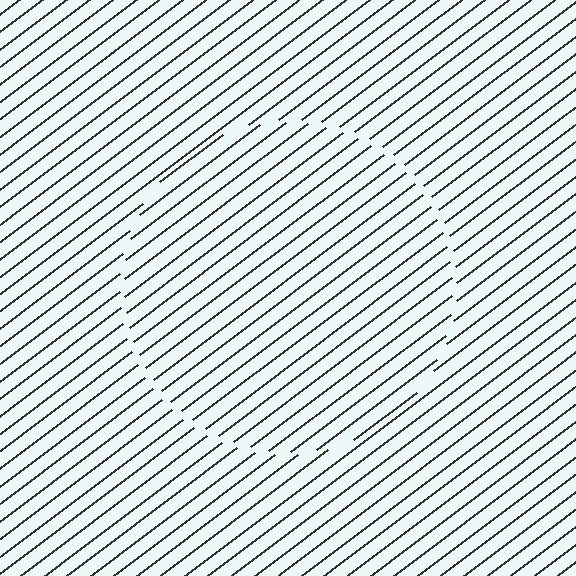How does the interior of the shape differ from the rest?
The interior of the shape contains the same grating, shifted by half a period — the contour is defined by the phase discontinuity where line-ends from the inner and outer gratings abut.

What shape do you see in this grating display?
An illusory circle. The interior of the shape contains the same grating, shifted by half a period — the contour is defined by the phase discontinuity where line-ends from the inner and outer gratings abut.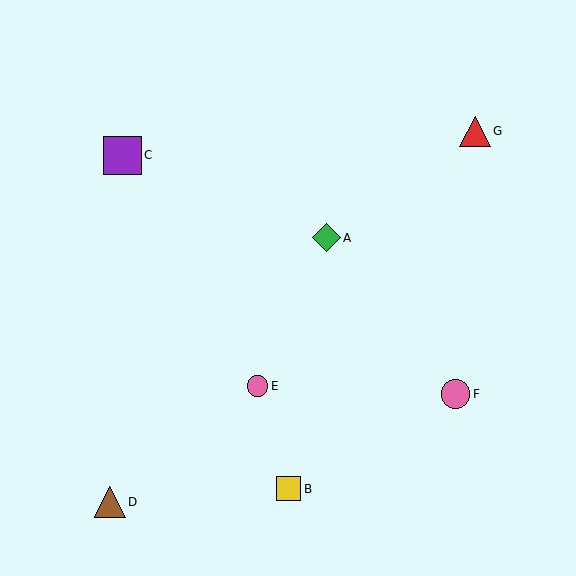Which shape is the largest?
The purple square (labeled C) is the largest.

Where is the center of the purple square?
The center of the purple square is at (123, 155).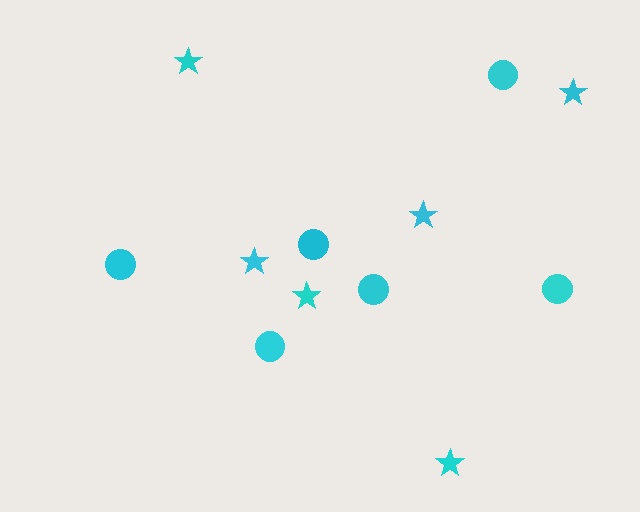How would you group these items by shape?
There are 2 groups: one group of stars (6) and one group of circles (6).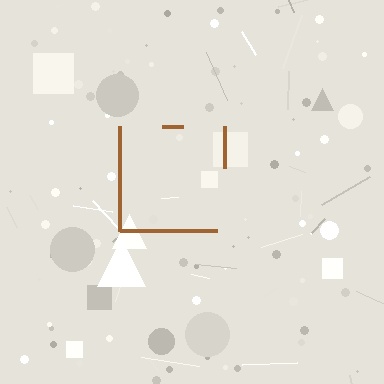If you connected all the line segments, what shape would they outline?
They would outline a square.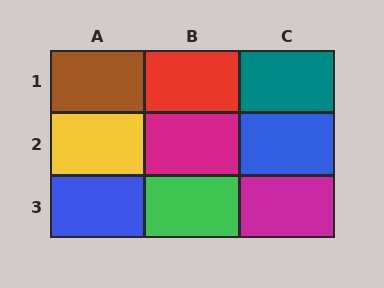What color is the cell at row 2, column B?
Magenta.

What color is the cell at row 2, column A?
Yellow.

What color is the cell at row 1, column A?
Brown.